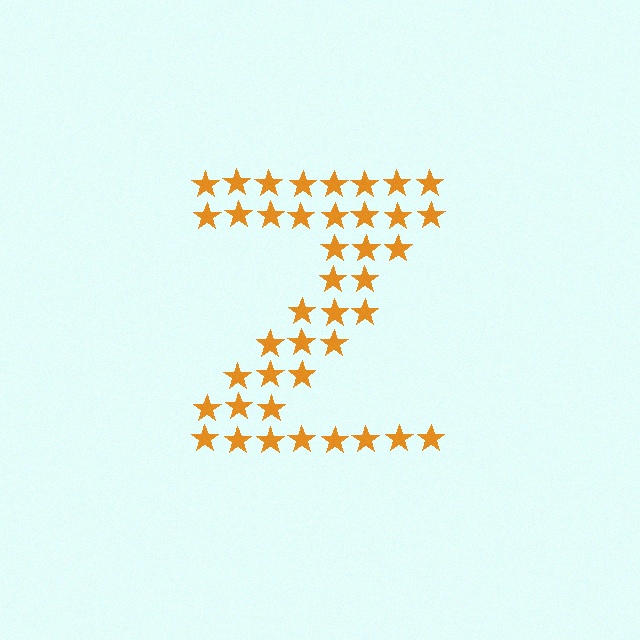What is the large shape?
The large shape is the letter Z.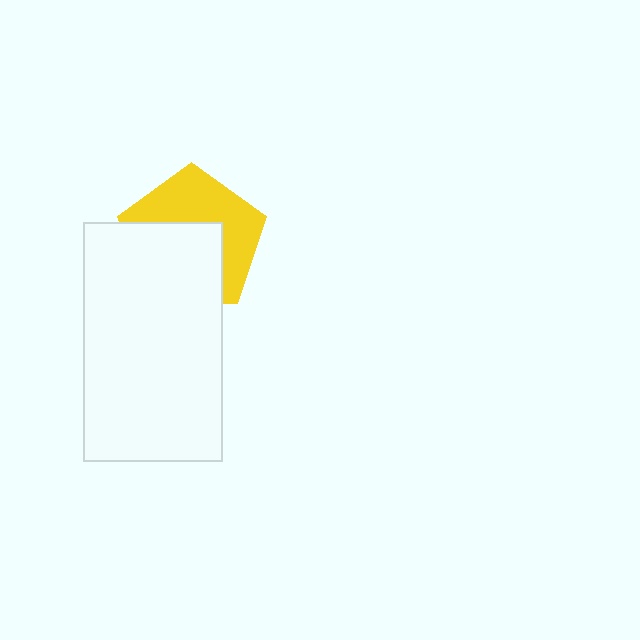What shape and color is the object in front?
The object in front is a white rectangle.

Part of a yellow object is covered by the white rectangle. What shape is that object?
It is a pentagon.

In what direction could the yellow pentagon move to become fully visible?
The yellow pentagon could move up. That would shift it out from behind the white rectangle entirely.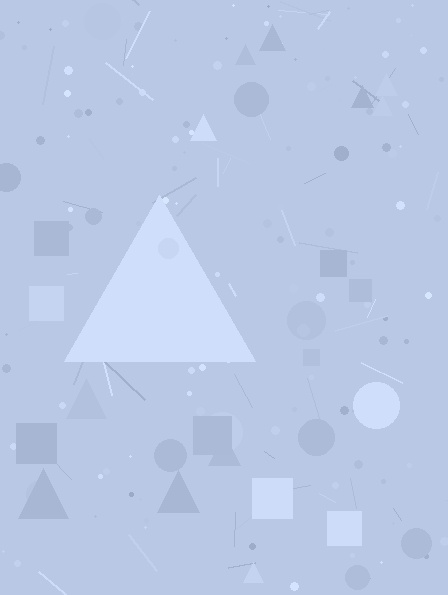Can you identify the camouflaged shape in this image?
The camouflaged shape is a triangle.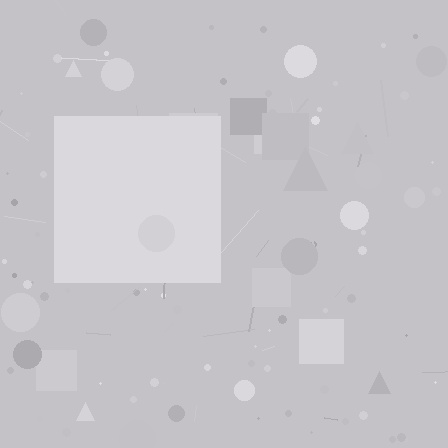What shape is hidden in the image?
A square is hidden in the image.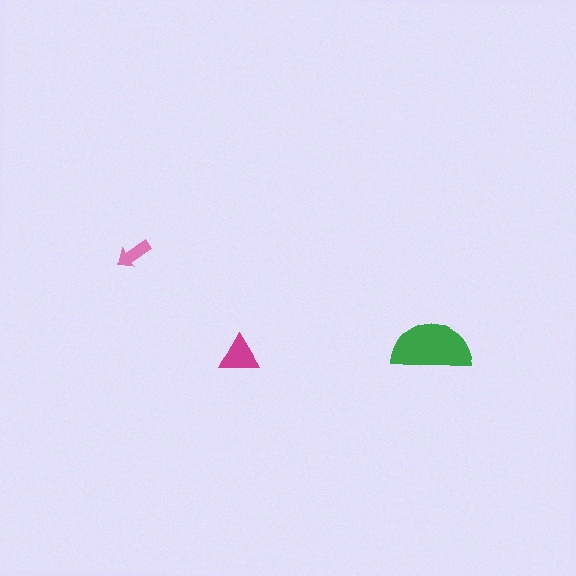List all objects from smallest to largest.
The pink arrow, the magenta triangle, the green semicircle.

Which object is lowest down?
The magenta triangle is bottommost.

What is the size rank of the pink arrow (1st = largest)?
3rd.